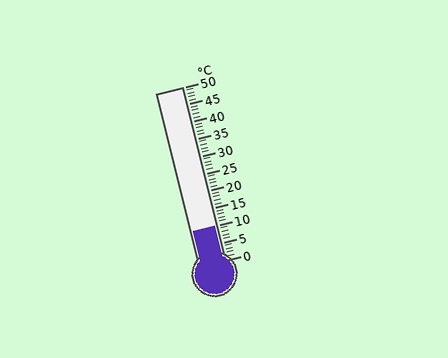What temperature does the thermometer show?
The thermometer shows approximately 10°C.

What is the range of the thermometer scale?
The thermometer scale ranges from 0°C to 50°C.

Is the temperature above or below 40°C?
The temperature is below 40°C.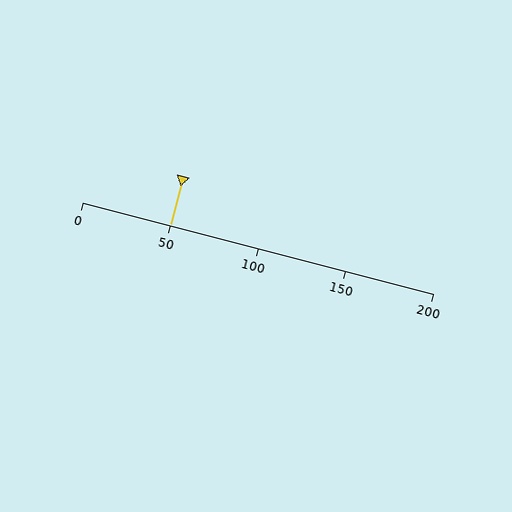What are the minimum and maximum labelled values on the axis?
The axis runs from 0 to 200.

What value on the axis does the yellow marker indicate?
The marker indicates approximately 50.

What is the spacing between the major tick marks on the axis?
The major ticks are spaced 50 apart.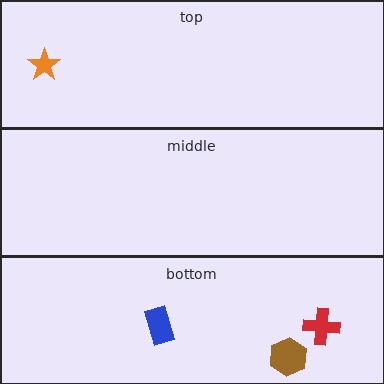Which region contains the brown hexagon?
The bottom region.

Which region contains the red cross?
The bottom region.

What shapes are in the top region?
The orange star.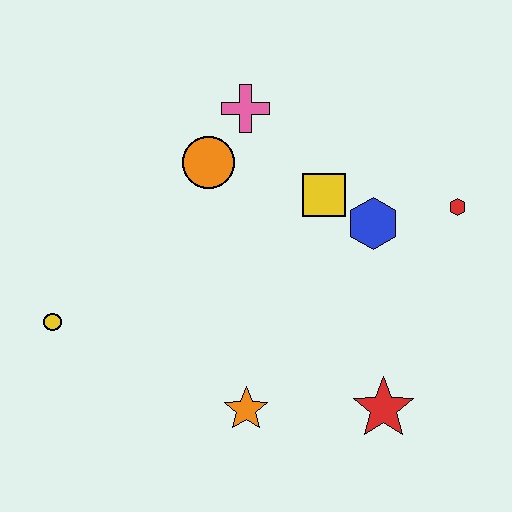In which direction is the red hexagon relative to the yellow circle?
The red hexagon is to the right of the yellow circle.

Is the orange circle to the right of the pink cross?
No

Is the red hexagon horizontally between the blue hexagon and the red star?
No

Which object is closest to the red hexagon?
The blue hexagon is closest to the red hexagon.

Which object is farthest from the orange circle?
The red star is farthest from the orange circle.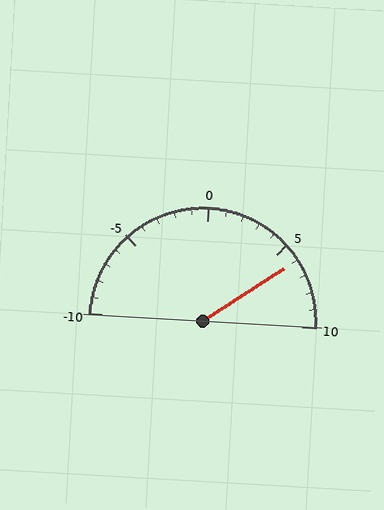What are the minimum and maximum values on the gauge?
The gauge ranges from -10 to 10.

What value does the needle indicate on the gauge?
The needle indicates approximately 6.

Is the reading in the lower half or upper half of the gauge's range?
The reading is in the upper half of the range (-10 to 10).